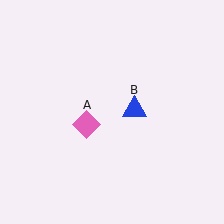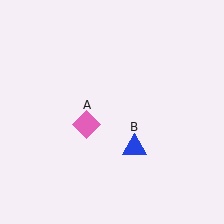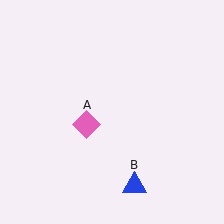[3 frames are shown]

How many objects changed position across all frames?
1 object changed position: blue triangle (object B).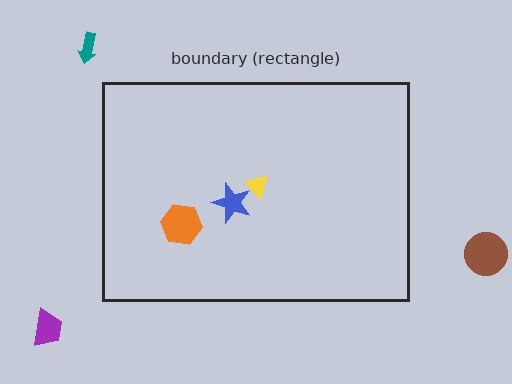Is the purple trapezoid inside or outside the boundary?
Outside.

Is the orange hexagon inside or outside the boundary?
Inside.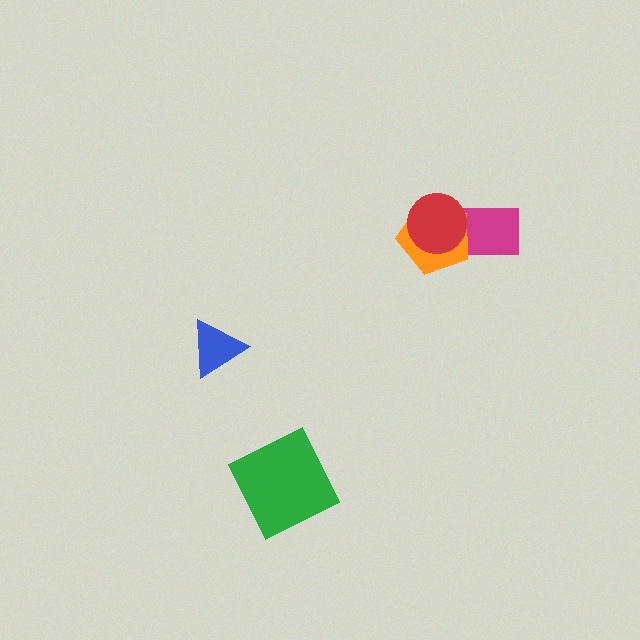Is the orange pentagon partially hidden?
Yes, it is partially covered by another shape.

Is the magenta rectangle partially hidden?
Yes, it is partially covered by another shape.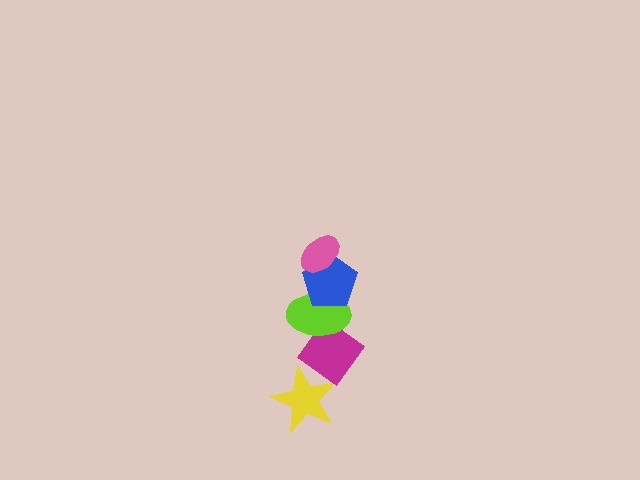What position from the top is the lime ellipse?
The lime ellipse is 3rd from the top.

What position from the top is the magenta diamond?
The magenta diamond is 4th from the top.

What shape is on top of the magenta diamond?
The lime ellipse is on top of the magenta diamond.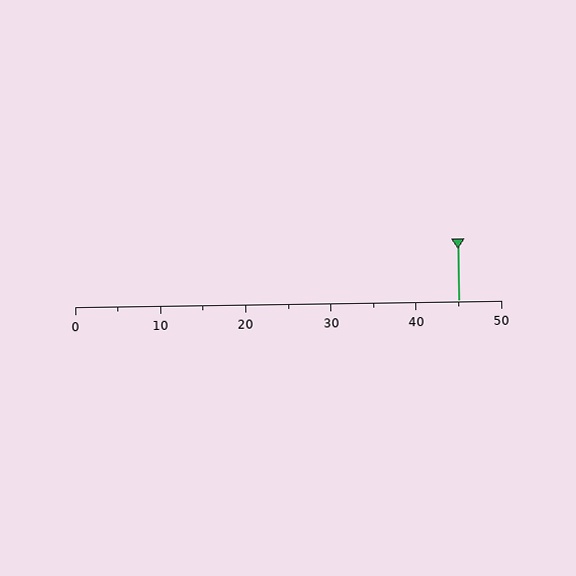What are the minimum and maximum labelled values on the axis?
The axis runs from 0 to 50.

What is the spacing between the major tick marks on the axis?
The major ticks are spaced 10 apart.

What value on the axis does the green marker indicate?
The marker indicates approximately 45.